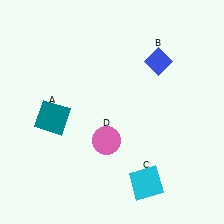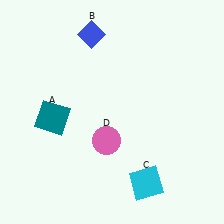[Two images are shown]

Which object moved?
The blue diamond (B) moved left.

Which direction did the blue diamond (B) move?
The blue diamond (B) moved left.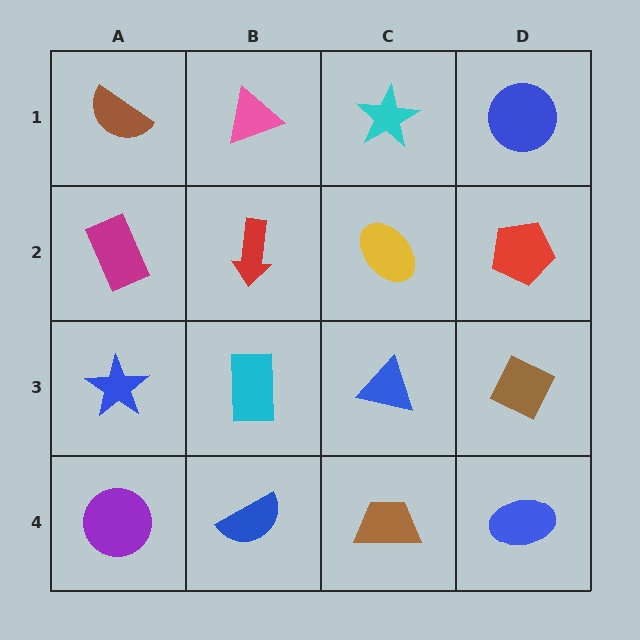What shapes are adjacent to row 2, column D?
A blue circle (row 1, column D), a brown diamond (row 3, column D), a yellow ellipse (row 2, column C).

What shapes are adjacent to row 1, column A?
A magenta rectangle (row 2, column A), a pink triangle (row 1, column B).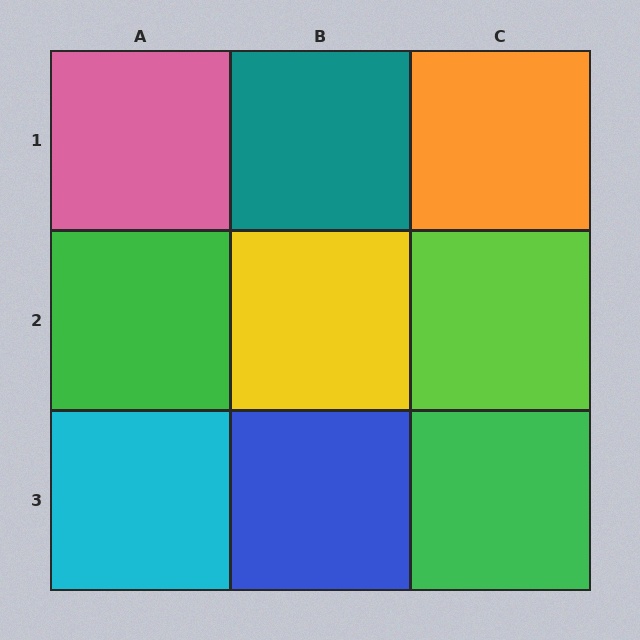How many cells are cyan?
1 cell is cyan.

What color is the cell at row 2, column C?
Lime.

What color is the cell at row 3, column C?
Green.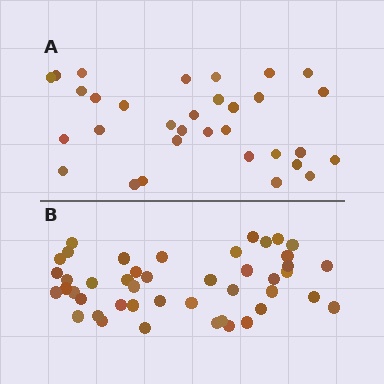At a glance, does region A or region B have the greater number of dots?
Region B (the bottom region) has more dots.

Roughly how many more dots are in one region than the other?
Region B has approximately 15 more dots than region A.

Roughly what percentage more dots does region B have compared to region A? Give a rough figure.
About 40% more.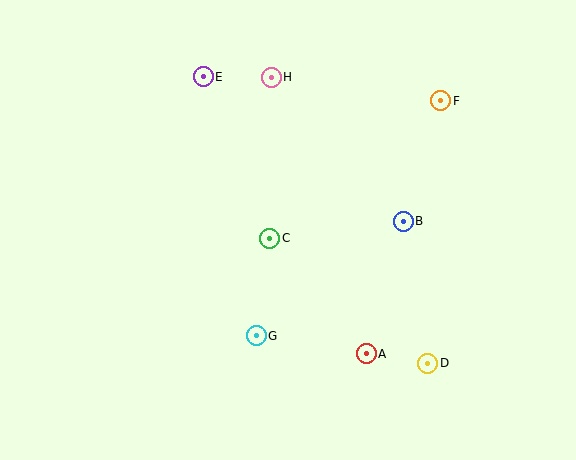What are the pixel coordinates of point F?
Point F is at (441, 101).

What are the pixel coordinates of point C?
Point C is at (270, 238).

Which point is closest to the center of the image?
Point C at (270, 238) is closest to the center.